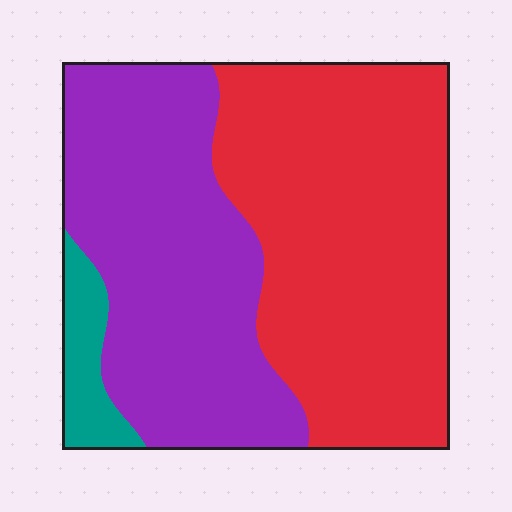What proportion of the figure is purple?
Purple covers around 40% of the figure.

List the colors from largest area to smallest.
From largest to smallest: red, purple, teal.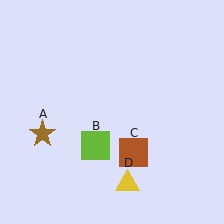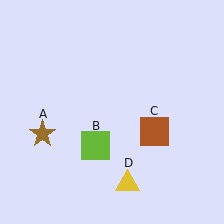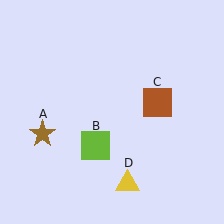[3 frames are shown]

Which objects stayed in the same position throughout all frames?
Brown star (object A) and lime square (object B) and yellow triangle (object D) remained stationary.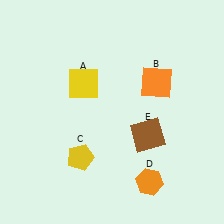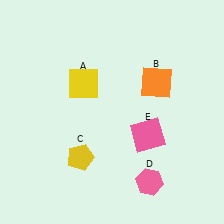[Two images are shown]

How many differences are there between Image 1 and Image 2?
There are 2 differences between the two images.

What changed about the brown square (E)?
In Image 1, E is brown. In Image 2, it changed to pink.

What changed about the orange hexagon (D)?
In Image 1, D is orange. In Image 2, it changed to pink.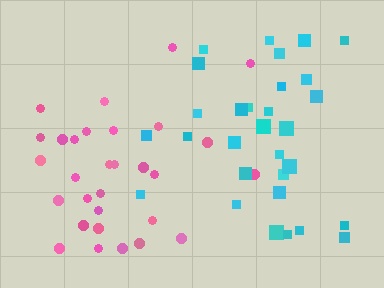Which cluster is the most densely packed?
Cyan.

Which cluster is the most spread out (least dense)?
Pink.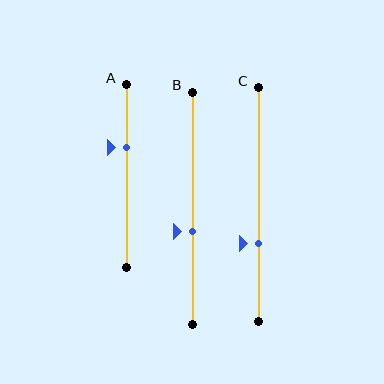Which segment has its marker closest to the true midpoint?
Segment B has its marker closest to the true midpoint.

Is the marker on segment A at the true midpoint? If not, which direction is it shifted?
No, the marker on segment A is shifted upward by about 15% of the segment length.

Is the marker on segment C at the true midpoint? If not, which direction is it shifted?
No, the marker on segment C is shifted downward by about 17% of the segment length.